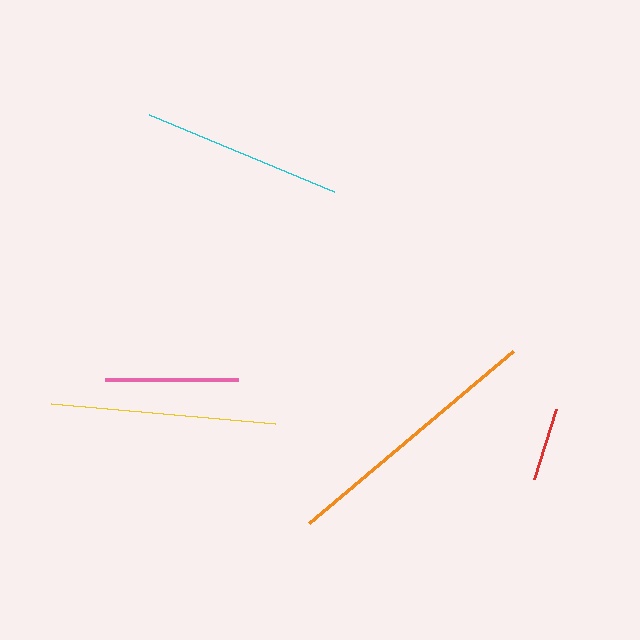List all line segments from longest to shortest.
From longest to shortest: orange, yellow, cyan, pink, red.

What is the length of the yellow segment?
The yellow segment is approximately 225 pixels long.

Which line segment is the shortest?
The red line is the shortest at approximately 74 pixels.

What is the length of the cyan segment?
The cyan segment is approximately 201 pixels long.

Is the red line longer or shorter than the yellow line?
The yellow line is longer than the red line.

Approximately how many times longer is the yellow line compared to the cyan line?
The yellow line is approximately 1.1 times the length of the cyan line.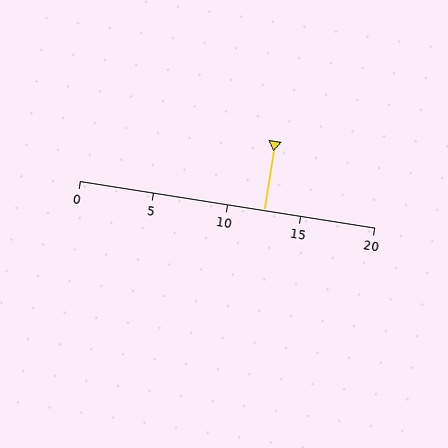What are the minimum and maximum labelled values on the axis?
The axis runs from 0 to 20.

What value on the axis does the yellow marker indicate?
The marker indicates approximately 12.5.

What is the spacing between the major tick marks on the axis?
The major ticks are spaced 5 apart.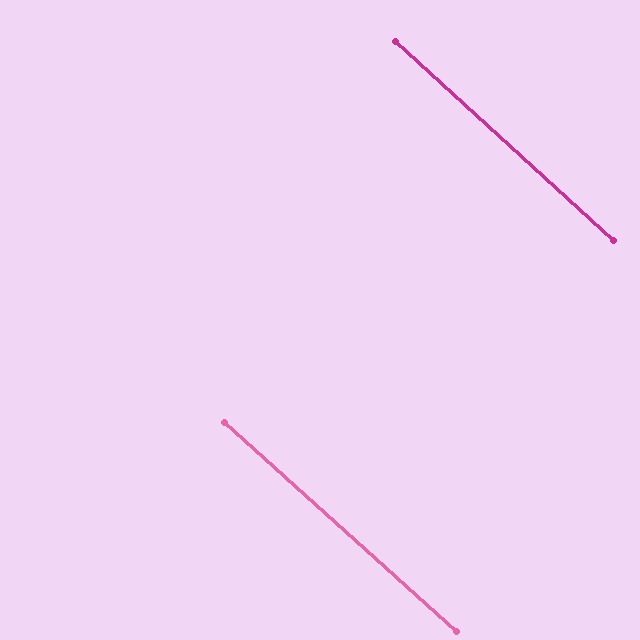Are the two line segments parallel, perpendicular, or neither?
Parallel — their directions differ by only 0.2°.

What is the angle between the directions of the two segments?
Approximately 0 degrees.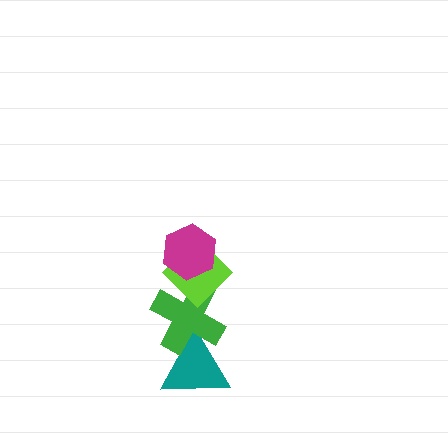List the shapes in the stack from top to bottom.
From top to bottom: the magenta hexagon, the lime diamond, the green cross, the teal triangle.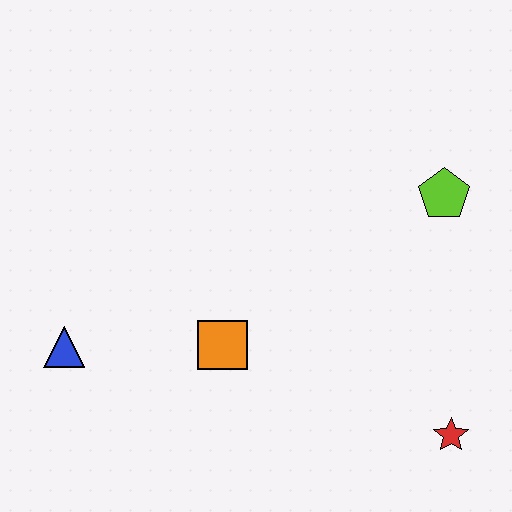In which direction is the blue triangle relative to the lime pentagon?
The blue triangle is to the left of the lime pentagon.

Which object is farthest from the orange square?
The lime pentagon is farthest from the orange square.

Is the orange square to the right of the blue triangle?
Yes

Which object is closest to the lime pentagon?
The red star is closest to the lime pentagon.